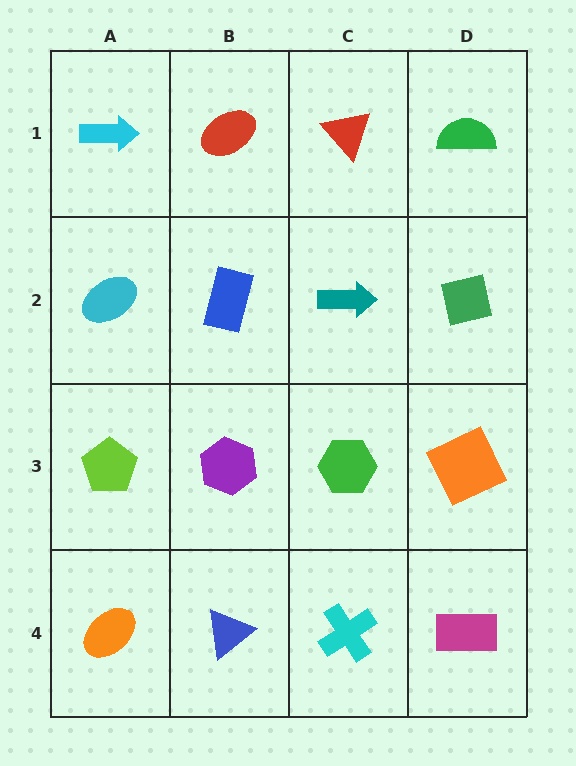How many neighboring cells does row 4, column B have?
3.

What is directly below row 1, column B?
A blue rectangle.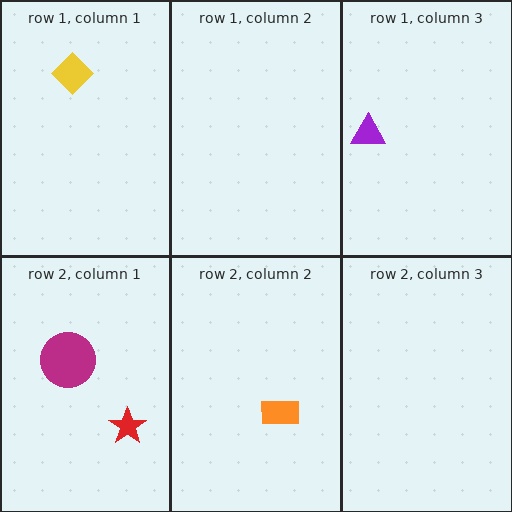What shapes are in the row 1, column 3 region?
The purple triangle.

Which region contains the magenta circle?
The row 2, column 1 region.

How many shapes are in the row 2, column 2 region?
1.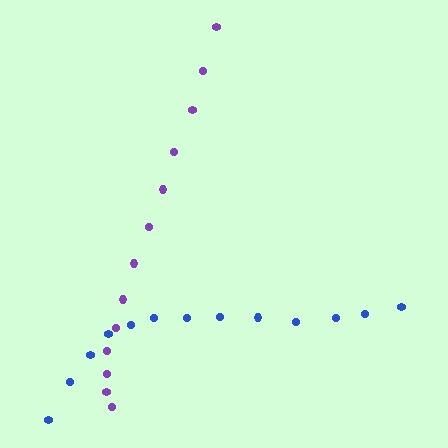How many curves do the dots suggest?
There are 2 distinct paths.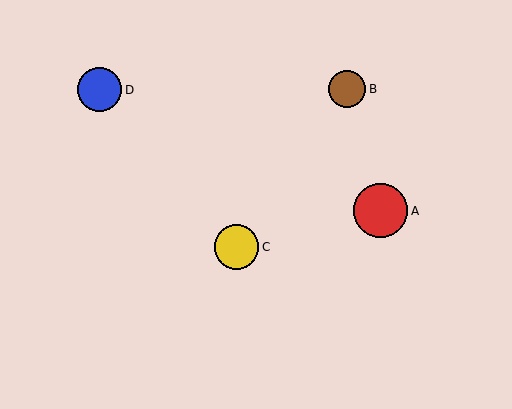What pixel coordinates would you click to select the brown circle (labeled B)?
Click at (347, 89) to select the brown circle B.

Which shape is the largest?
The red circle (labeled A) is the largest.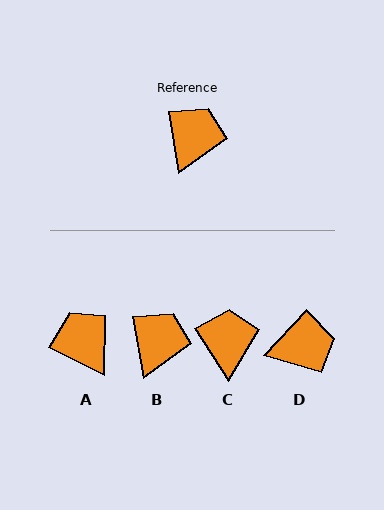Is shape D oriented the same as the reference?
No, it is off by about 52 degrees.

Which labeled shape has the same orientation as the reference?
B.